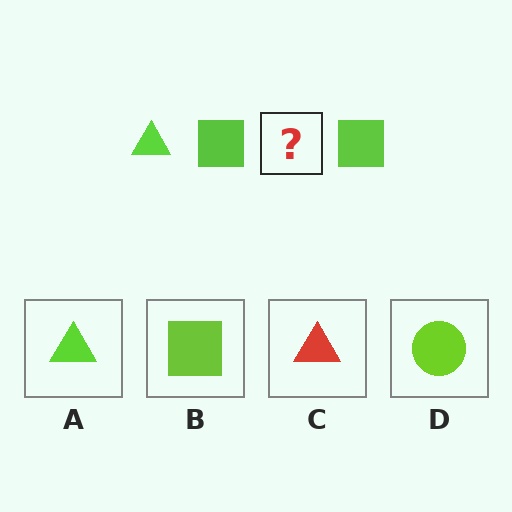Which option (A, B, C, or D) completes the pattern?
A.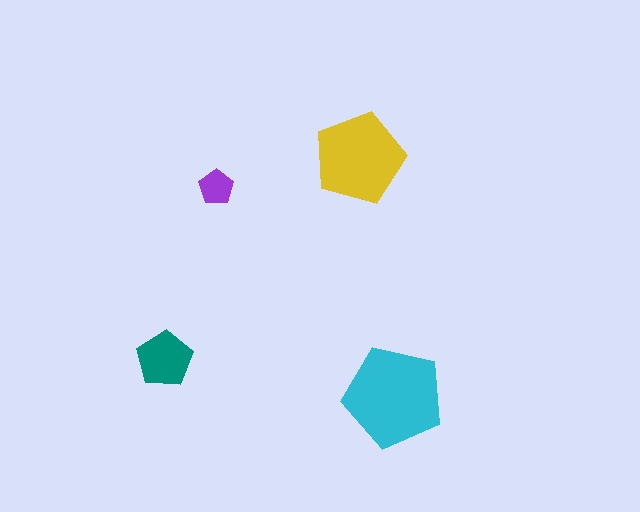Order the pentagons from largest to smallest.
the cyan one, the yellow one, the teal one, the purple one.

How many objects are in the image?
There are 4 objects in the image.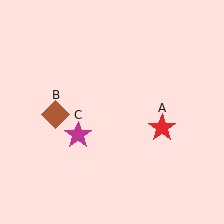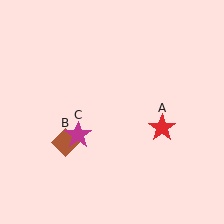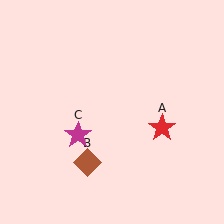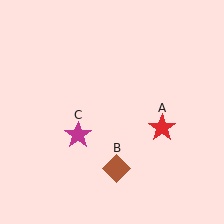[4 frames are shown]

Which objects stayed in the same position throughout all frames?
Red star (object A) and magenta star (object C) remained stationary.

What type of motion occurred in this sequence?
The brown diamond (object B) rotated counterclockwise around the center of the scene.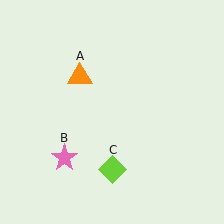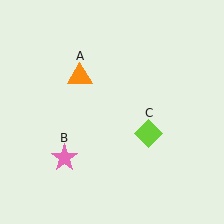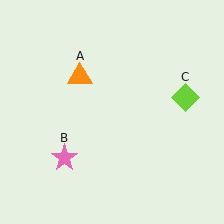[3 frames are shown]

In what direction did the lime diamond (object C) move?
The lime diamond (object C) moved up and to the right.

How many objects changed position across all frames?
1 object changed position: lime diamond (object C).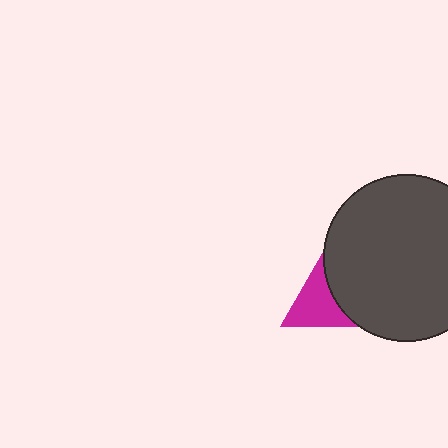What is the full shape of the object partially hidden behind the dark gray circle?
The partially hidden object is a magenta triangle.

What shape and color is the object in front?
The object in front is a dark gray circle.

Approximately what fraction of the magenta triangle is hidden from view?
Roughly 47% of the magenta triangle is hidden behind the dark gray circle.